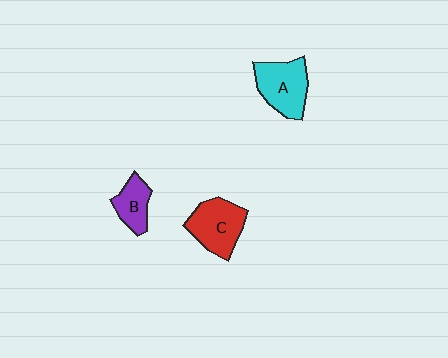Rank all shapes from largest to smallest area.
From largest to smallest: C (red), A (cyan), B (purple).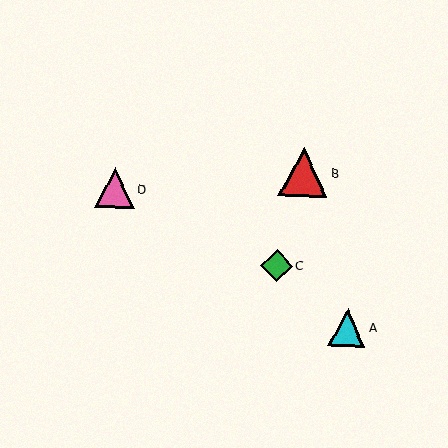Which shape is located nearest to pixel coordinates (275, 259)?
The green diamond (labeled C) at (276, 265) is nearest to that location.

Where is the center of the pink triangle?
The center of the pink triangle is at (115, 188).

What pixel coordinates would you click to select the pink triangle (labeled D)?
Click at (115, 188) to select the pink triangle D.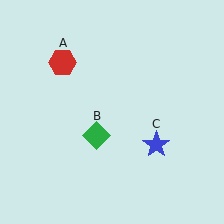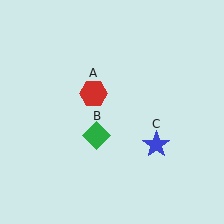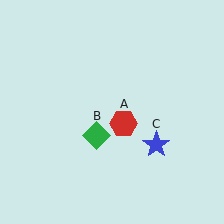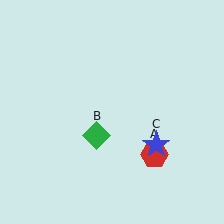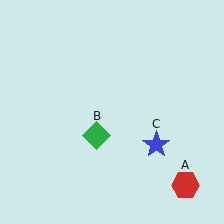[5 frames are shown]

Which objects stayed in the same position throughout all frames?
Green diamond (object B) and blue star (object C) remained stationary.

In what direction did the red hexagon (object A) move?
The red hexagon (object A) moved down and to the right.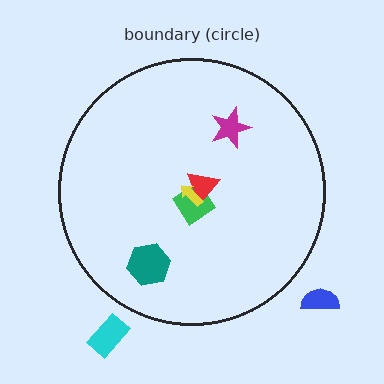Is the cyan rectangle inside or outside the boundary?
Outside.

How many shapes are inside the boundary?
5 inside, 2 outside.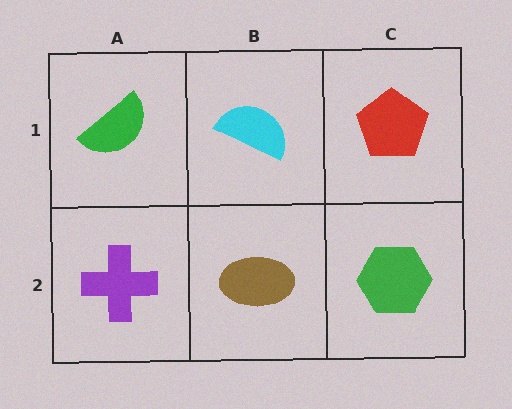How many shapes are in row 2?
3 shapes.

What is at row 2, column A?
A purple cross.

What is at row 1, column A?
A green semicircle.